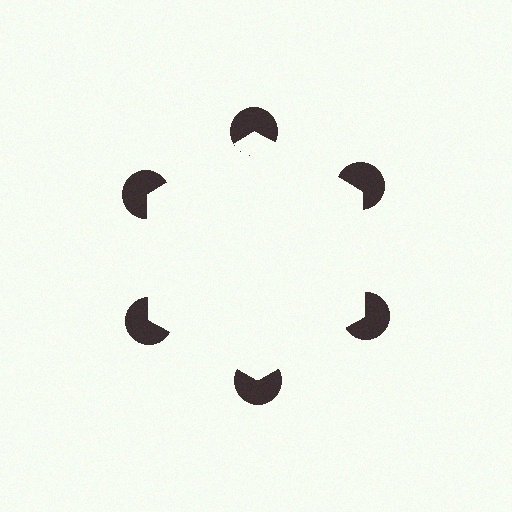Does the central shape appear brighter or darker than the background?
It typically appears slightly brighter than the background, even though no actual brightness change is drawn.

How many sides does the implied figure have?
6 sides.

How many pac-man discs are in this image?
There are 6 — one at each vertex of the illusory hexagon.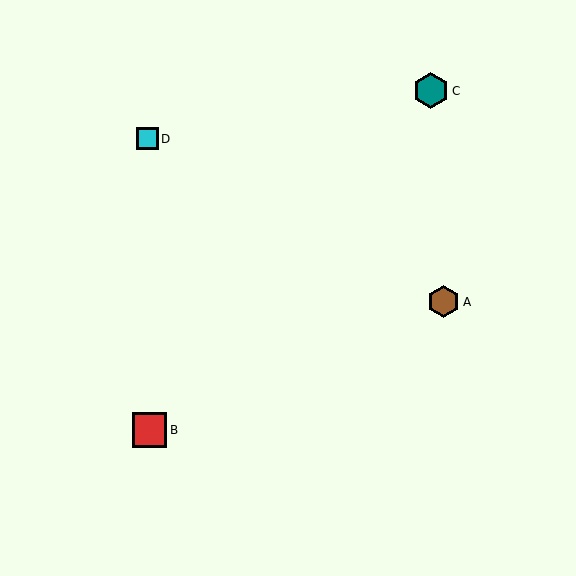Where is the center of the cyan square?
The center of the cyan square is at (147, 139).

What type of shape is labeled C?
Shape C is a teal hexagon.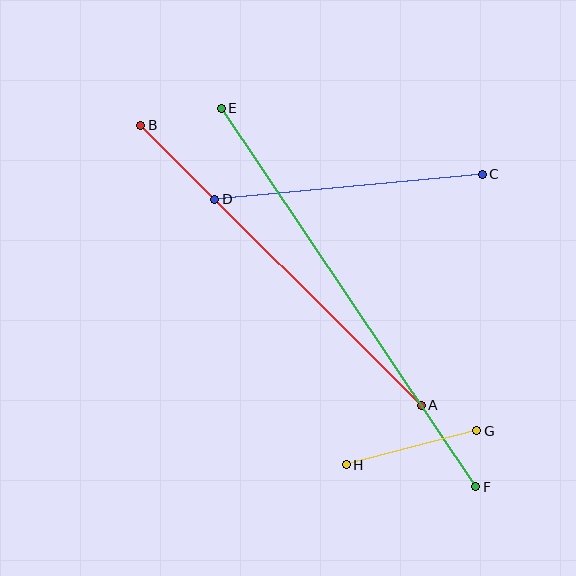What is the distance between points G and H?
The distance is approximately 135 pixels.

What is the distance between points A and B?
The distance is approximately 396 pixels.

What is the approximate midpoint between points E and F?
The midpoint is at approximately (348, 298) pixels.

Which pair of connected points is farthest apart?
Points E and F are farthest apart.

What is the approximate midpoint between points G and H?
The midpoint is at approximately (411, 448) pixels.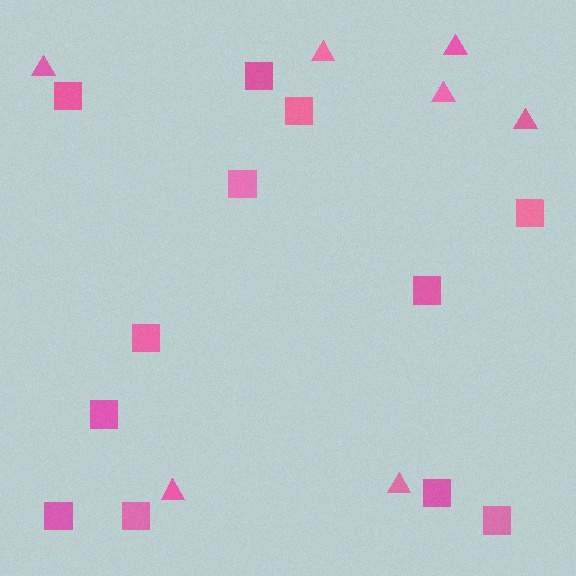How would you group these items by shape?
There are 2 groups: one group of squares (12) and one group of triangles (7).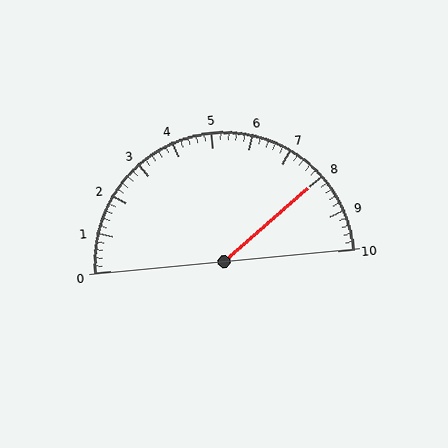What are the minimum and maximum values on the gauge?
The gauge ranges from 0 to 10.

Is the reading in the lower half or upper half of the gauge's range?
The reading is in the upper half of the range (0 to 10).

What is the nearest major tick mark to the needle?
The nearest major tick mark is 8.